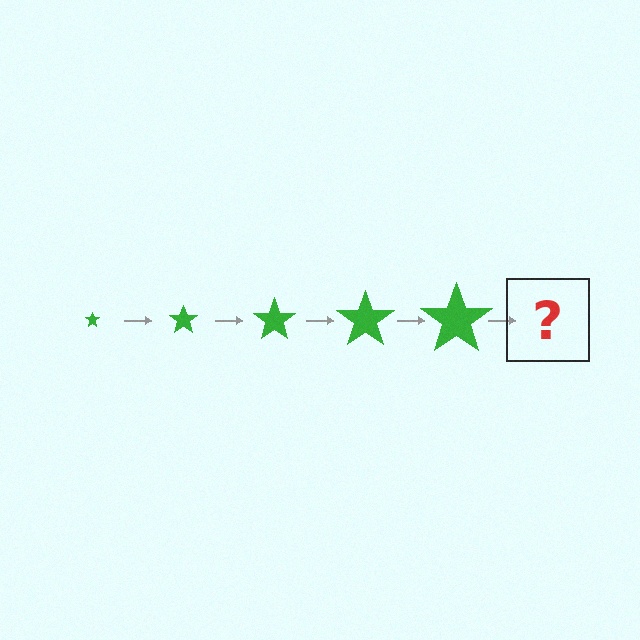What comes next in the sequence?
The next element should be a green star, larger than the previous one.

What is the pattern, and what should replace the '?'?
The pattern is that the star gets progressively larger each step. The '?' should be a green star, larger than the previous one.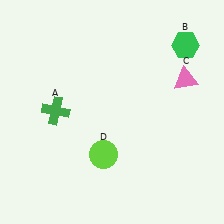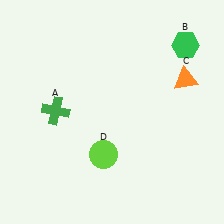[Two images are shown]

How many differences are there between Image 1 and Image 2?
There is 1 difference between the two images.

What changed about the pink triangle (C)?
In Image 1, C is pink. In Image 2, it changed to orange.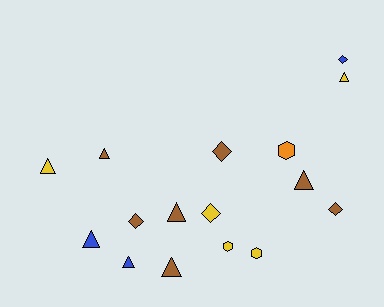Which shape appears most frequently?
Triangle, with 8 objects.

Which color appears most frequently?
Brown, with 7 objects.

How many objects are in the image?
There are 16 objects.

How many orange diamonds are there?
There are no orange diamonds.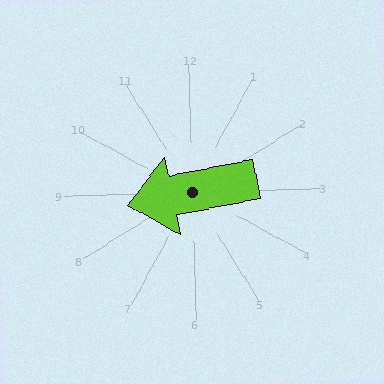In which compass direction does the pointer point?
West.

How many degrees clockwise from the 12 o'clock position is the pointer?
Approximately 260 degrees.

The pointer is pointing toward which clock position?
Roughly 9 o'clock.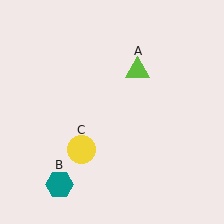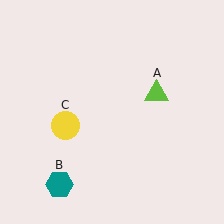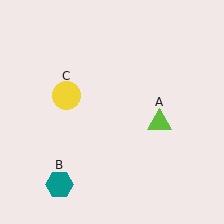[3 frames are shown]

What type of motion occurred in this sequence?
The lime triangle (object A), yellow circle (object C) rotated clockwise around the center of the scene.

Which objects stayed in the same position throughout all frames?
Teal hexagon (object B) remained stationary.